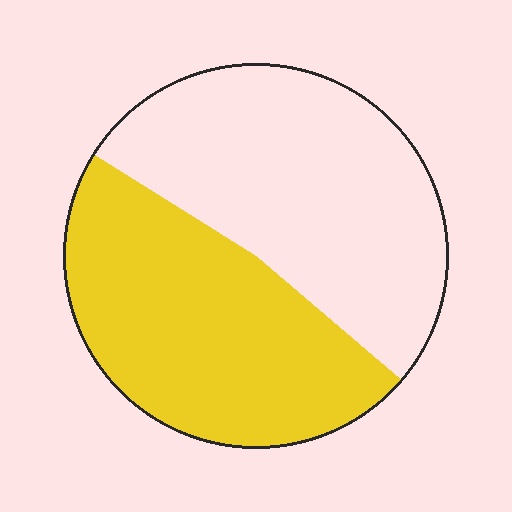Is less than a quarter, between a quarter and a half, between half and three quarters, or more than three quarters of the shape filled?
Between a quarter and a half.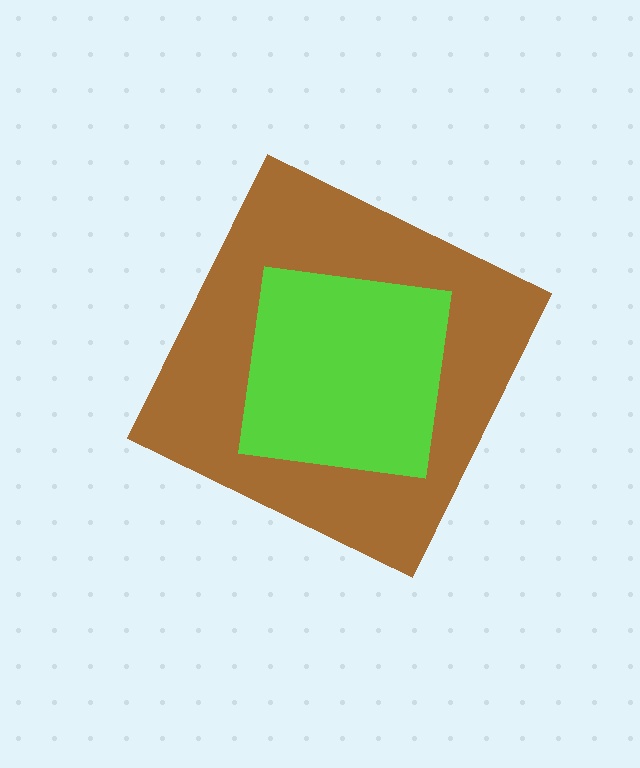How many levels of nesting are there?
2.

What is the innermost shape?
The lime square.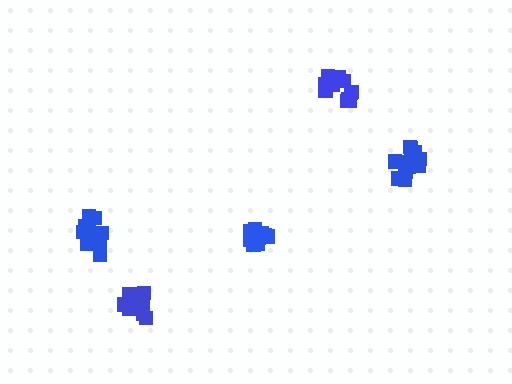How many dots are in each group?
Group 1: 14 dots, Group 2: 14 dots, Group 3: 12 dots, Group 4: 11 dots, Group 5: 14 dots (65 total).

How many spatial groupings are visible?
There are 5 spatial groupings.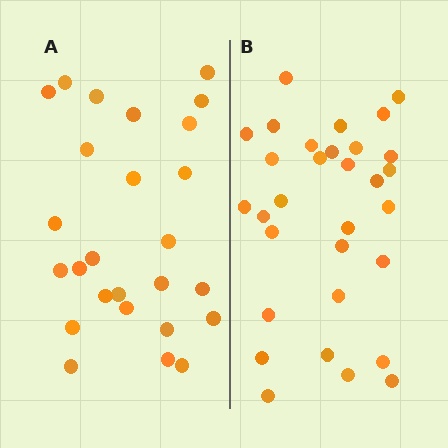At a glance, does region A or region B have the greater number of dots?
Region B (the right region) has more dots.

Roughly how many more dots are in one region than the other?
Region B has about 5 more dots than region A.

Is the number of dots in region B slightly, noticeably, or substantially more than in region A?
Region B has only slightly more — the two regions are fairly close. The ratio is roughly 1.2 to 1.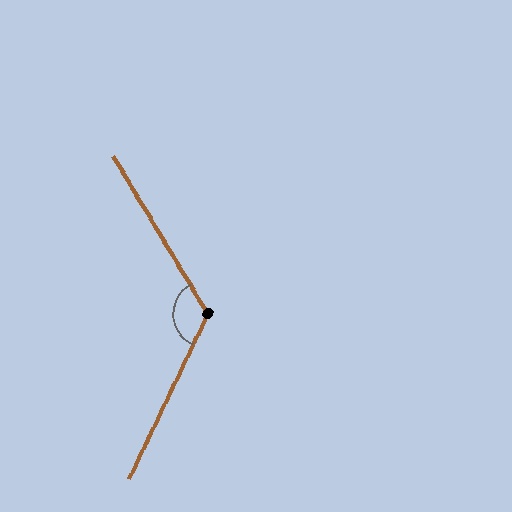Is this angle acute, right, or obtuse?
It is obtuse.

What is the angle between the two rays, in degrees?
Approximately 124 degrees.